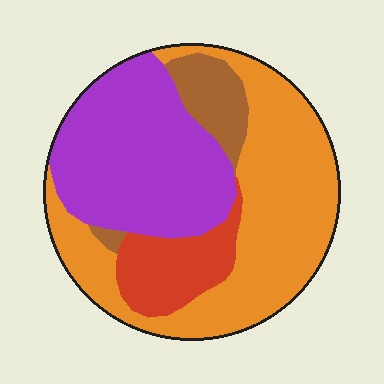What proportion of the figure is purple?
Purple takes up between a quarter and a half of the figure.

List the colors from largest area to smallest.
From largest to smallest: orange, purple, red, brown.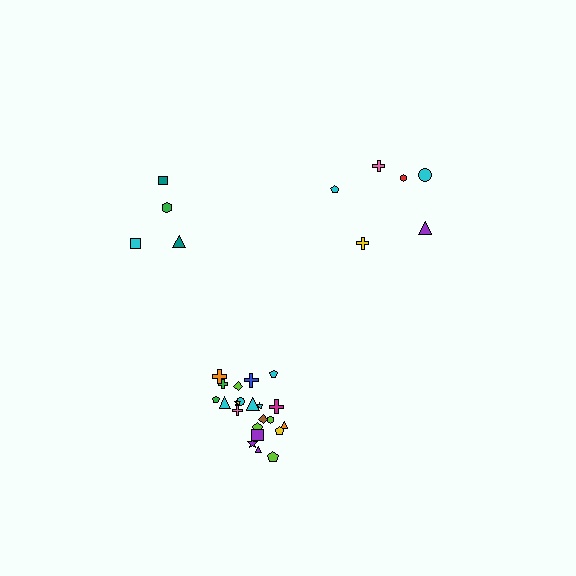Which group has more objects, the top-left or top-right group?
The top-right group.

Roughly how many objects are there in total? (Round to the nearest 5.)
Roughly 30 objects in total.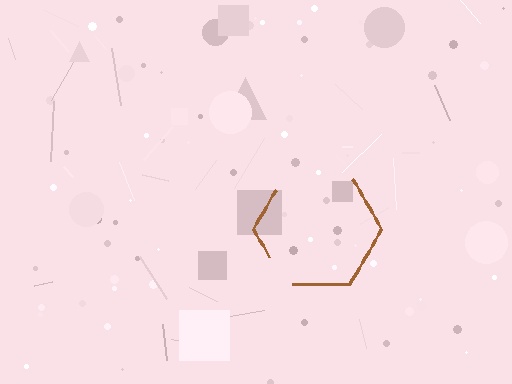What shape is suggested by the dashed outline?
The dashed outline suggests a hexagon.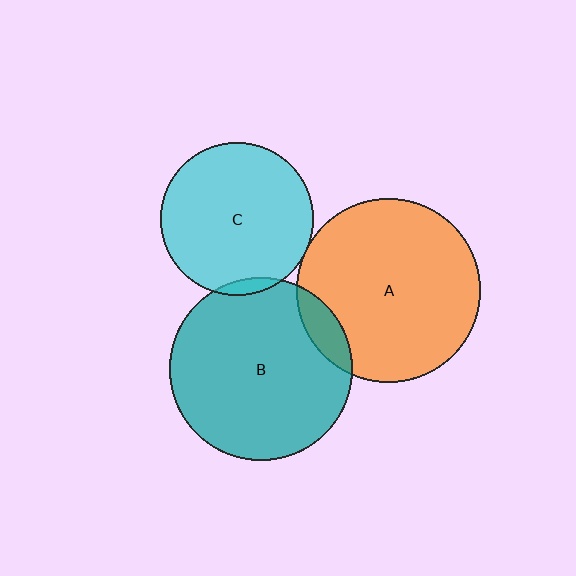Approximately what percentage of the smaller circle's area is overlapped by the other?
Approximately 5%.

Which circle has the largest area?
Circle A (orange).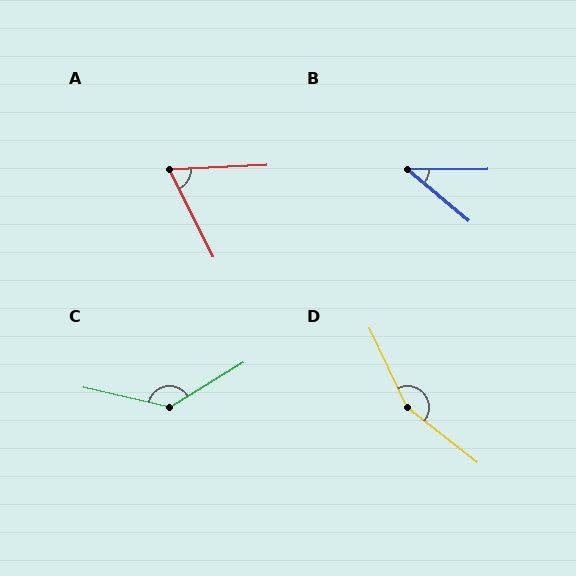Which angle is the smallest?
B, at approximately 40 degrees.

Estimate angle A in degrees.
Approximately 66 degrees.